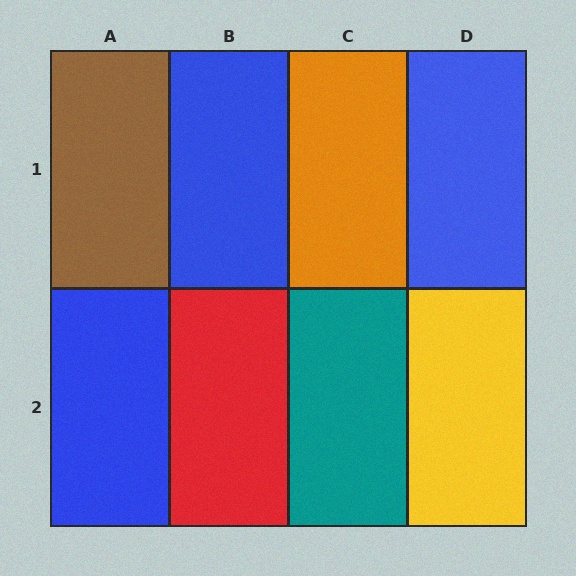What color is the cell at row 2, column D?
Yellow.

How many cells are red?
1 cell is red.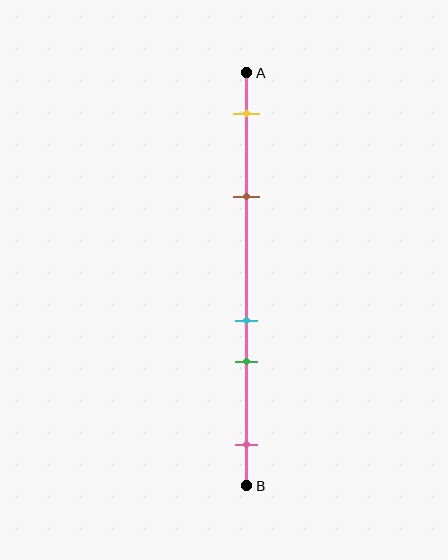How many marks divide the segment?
There are 5 marks dividing the segment.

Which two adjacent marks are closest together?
The cyan and green marks are the closest adjacent pair.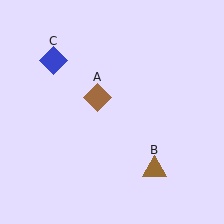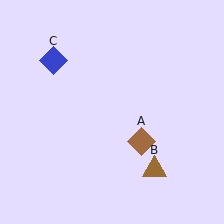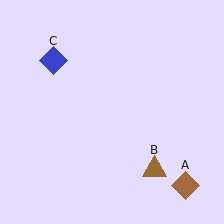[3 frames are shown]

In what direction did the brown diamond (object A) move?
The brown diamond (object A) moved down and to the right.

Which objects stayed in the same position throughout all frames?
Brown triangle (object B) and blue diamond (object C) remained stationary.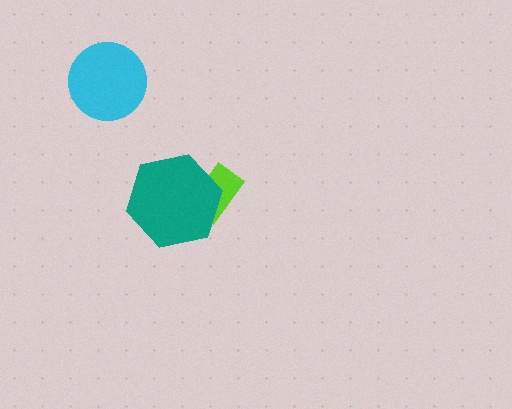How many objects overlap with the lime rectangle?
1 object overlaps with the lime rectangle.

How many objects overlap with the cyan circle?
0 objects overlap with the cyan circle.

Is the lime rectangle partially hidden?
Yes, it is partially covered by another shape.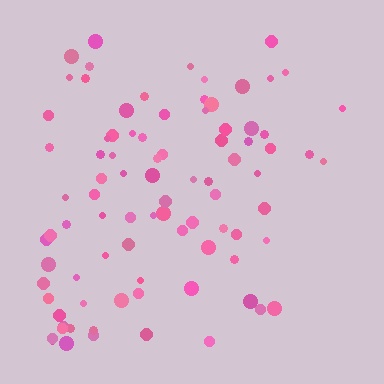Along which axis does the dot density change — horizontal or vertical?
Horizontal.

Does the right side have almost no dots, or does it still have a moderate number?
Still a moderate number, just noticeably fewer than the left.